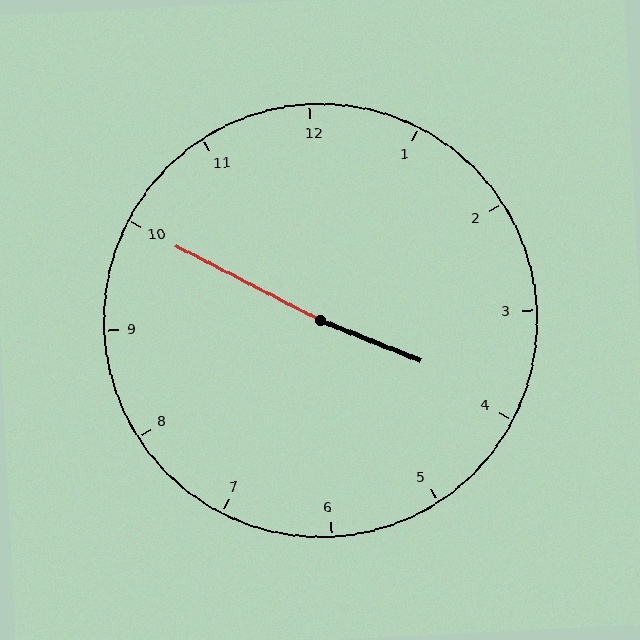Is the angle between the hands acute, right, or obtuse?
It is obtuse.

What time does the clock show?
3:50.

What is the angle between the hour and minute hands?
Approximately 175 degrees.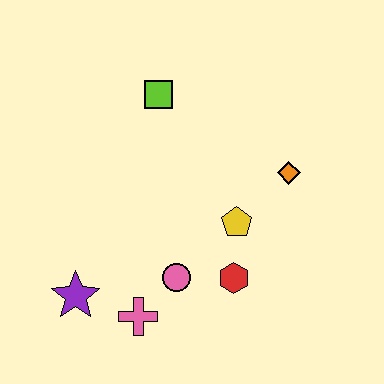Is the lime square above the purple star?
Yes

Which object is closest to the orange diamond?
The yellow pentagon is closest to the orange diamond.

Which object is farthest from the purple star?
The orange diamond is farthest from the purple star.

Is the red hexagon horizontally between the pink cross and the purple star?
No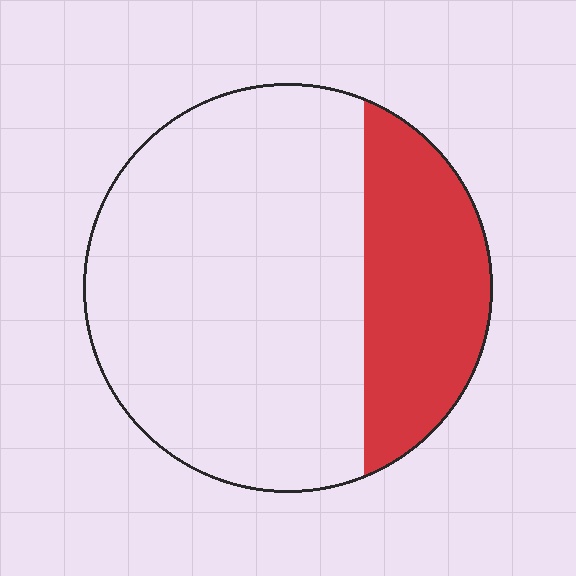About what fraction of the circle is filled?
About one quarter (1/4).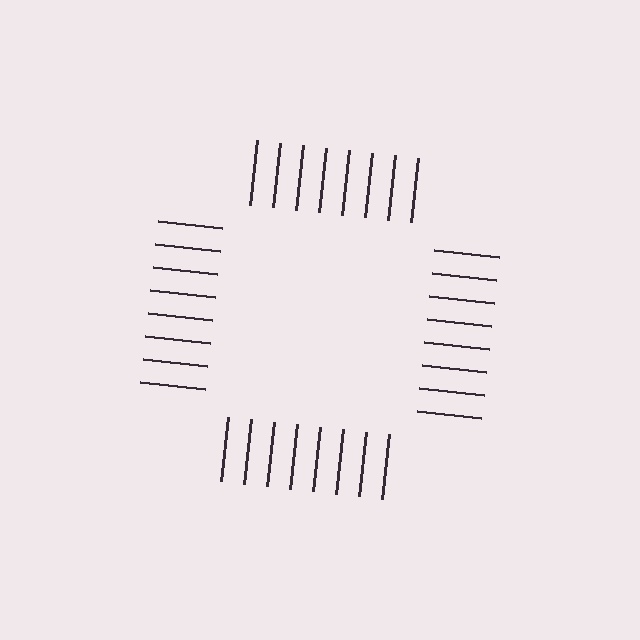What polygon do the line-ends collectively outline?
An illusory square — the line segments terminate on its edges but no continuous stroke is drawn.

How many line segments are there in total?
32 — 8 along each of the 4 edges.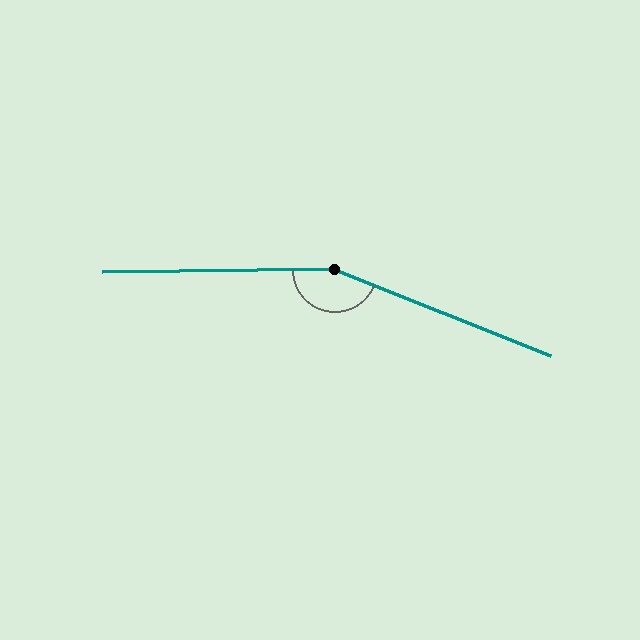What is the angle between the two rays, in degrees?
Approximately 158 degrees.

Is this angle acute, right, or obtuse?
It is obtuse.